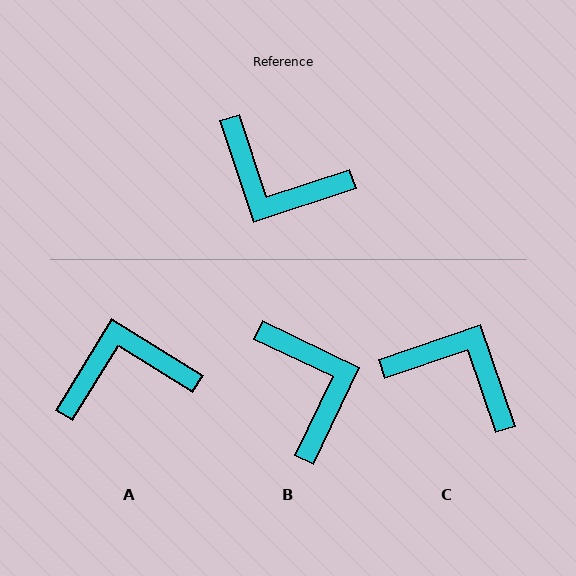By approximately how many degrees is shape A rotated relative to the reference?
Approximately 140 degrees clockwise.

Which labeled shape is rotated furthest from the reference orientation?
C, about 179 degrees away.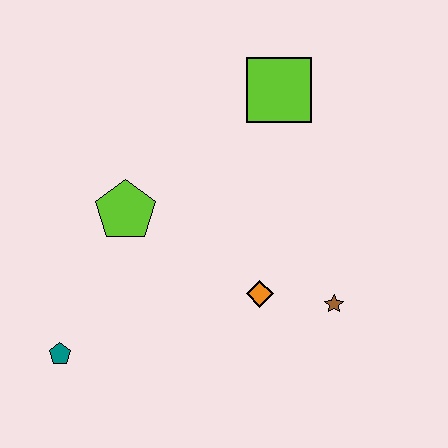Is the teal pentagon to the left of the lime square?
Yes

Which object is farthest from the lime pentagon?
The brown star is farthest from the lime pentagon.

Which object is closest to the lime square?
The lime pentagon is closest to the lime square.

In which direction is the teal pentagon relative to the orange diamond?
The teal pentagon is to the left of the orange diamond.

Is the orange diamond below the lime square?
Yes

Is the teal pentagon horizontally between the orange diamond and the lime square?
No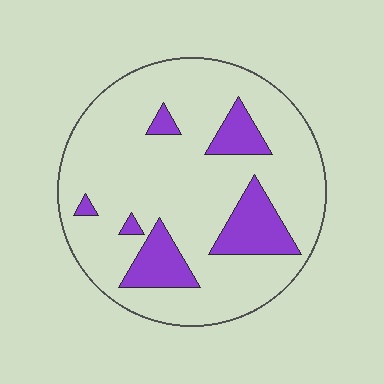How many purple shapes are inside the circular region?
6.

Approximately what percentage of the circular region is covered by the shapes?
Approximately 20%.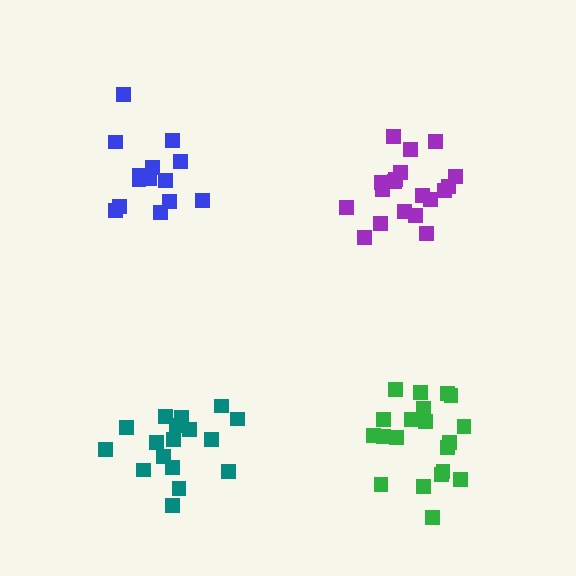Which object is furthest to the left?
The blue cluster is leftmost.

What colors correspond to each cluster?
The clusters are colored: green, purple, blue, teal.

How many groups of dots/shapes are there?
There are 4 groups.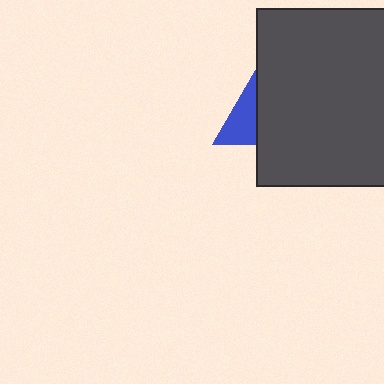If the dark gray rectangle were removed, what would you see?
You would see the complete blue triangle.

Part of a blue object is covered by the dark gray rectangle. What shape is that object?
It is a triangle.